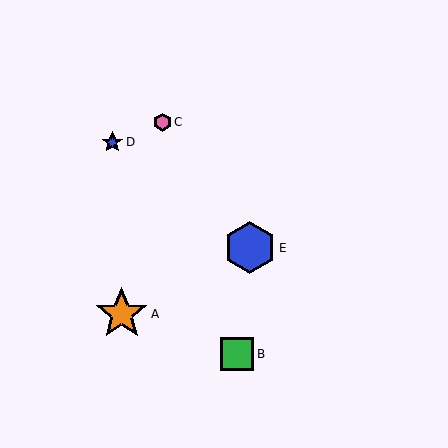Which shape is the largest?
The orange star (labeled A) is the largest.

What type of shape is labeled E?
Shape E is a blue hexagon.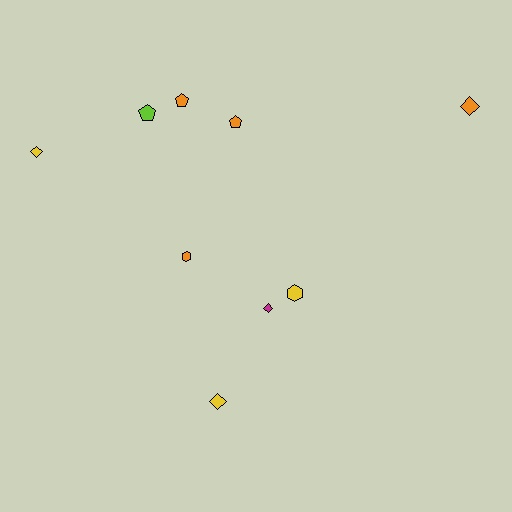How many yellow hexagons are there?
There is 1 yellow hexagon.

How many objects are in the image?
There are 9 objects.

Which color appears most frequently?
Orange, with 4 objects.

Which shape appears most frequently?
Diamond, with 4 objects.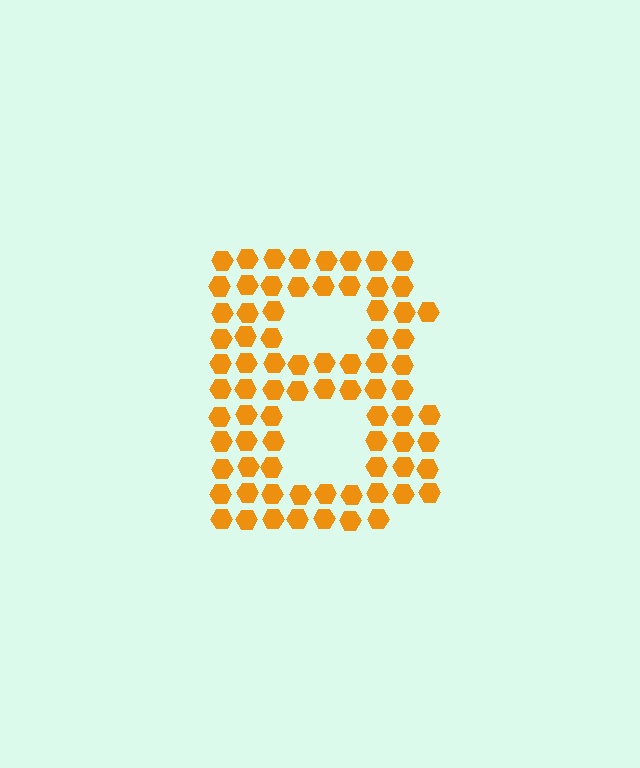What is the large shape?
The large shape is the letter B.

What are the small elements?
The small elements are hexagons.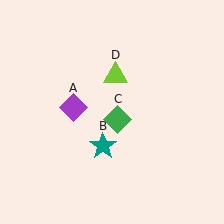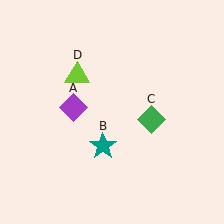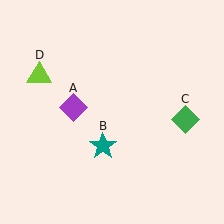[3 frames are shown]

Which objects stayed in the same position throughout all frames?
Purple diamond (object A) and teal star (object B) remained stationary.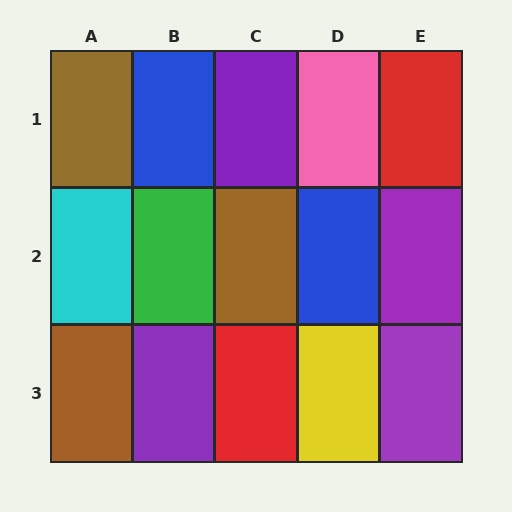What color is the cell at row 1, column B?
Blue.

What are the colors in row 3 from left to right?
Brown, purple, red, yellow, purple.